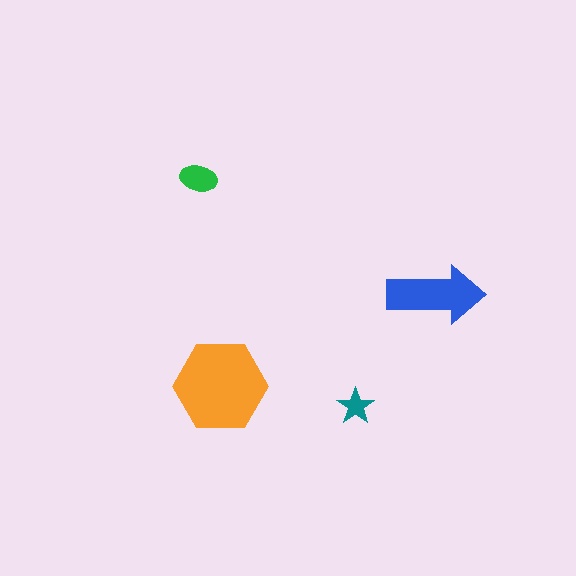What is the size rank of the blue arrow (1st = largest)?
2nd.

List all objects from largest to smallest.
The orange hexagon, the blue arrow, the green ellipse, the teal star.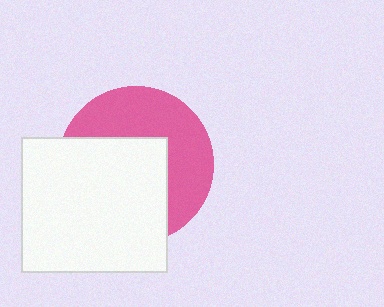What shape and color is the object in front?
The object in front is a white rectangle.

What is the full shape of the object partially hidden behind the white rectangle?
The partially hidden object is a pink circle.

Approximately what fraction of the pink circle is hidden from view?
Roughly 53% of the pink circle is hidden behind the white rectangle.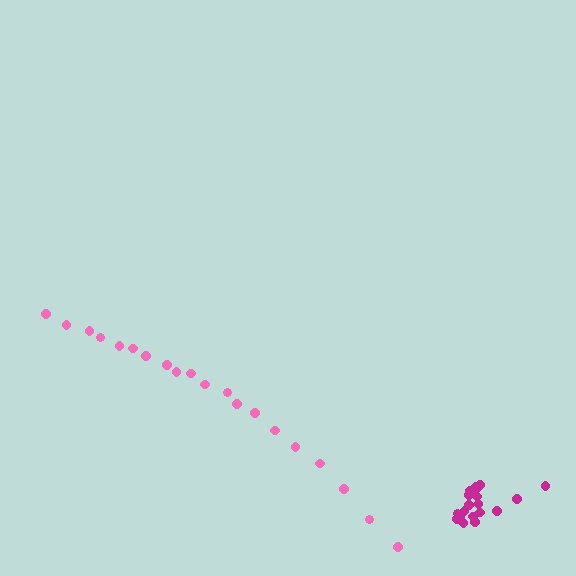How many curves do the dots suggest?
There are 2 distinct paths.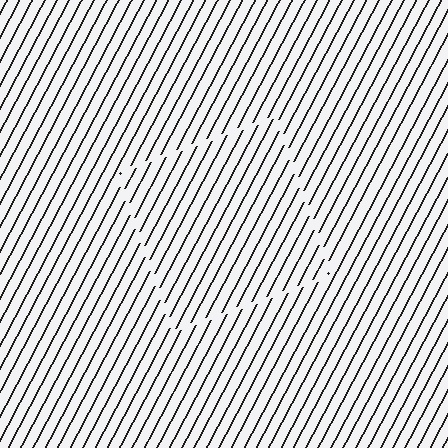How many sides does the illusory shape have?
4 sides — the line-ends trace a square.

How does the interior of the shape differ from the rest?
The interior of the shape contains the same grating, shifted by half a period — the contour is defined by the phase discontinuity where line-ends from the inner and outer gratings abut.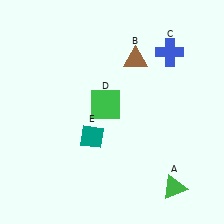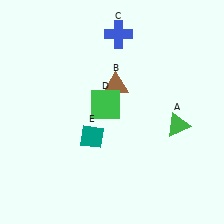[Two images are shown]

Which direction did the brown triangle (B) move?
The brown triangle (B) moved down.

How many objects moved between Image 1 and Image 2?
3 objects moved between the two images.